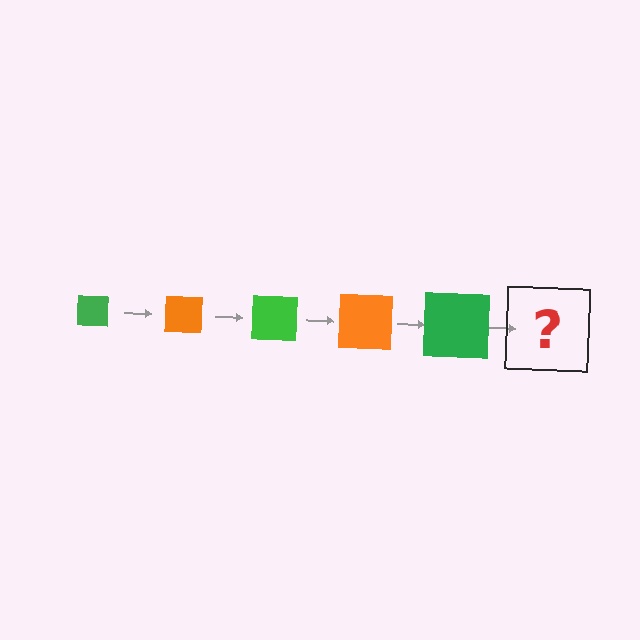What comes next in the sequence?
The next element should be an orange square, larger than the previous one.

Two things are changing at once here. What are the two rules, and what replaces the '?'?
The two rules are that the square grows larger each step and the color cycles through green and orange. The '?' should be an orange square, larger than the previous one.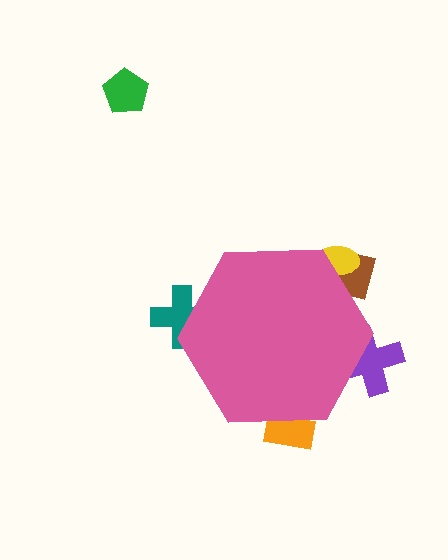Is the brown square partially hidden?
Yes, the brown square is partially hidden behind the pink hexagon.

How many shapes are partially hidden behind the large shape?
5 shapes are partially hidden.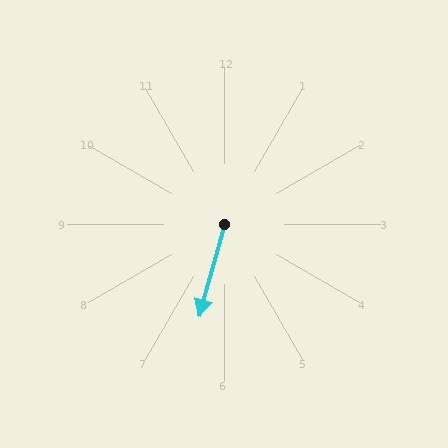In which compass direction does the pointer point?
South.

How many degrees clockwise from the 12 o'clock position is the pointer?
Approximately 195 degrees.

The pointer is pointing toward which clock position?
Roughly 7 o'clock.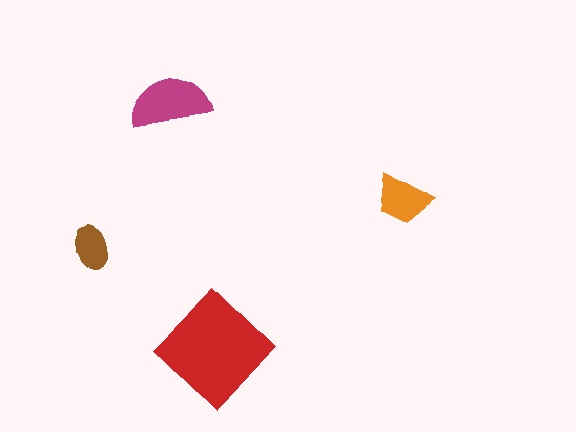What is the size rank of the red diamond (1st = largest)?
1st.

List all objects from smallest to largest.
The brown ellipse, the orange trapezoid, the magenta semicircle, the red diamond.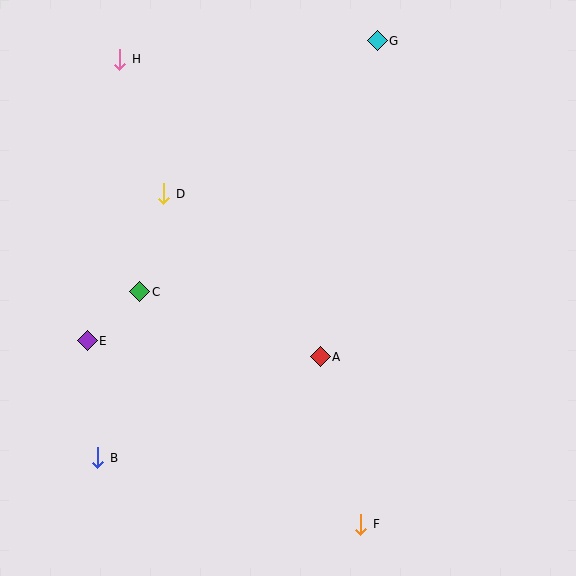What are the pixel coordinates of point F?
Point F is at (361, 524).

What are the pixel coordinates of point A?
Point A is at (320, 357).